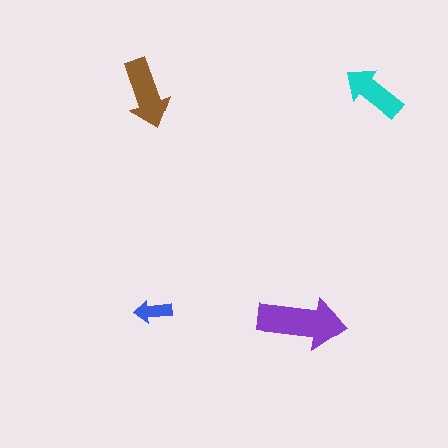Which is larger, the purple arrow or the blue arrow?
The purple one.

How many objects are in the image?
There are 4 objects in the image.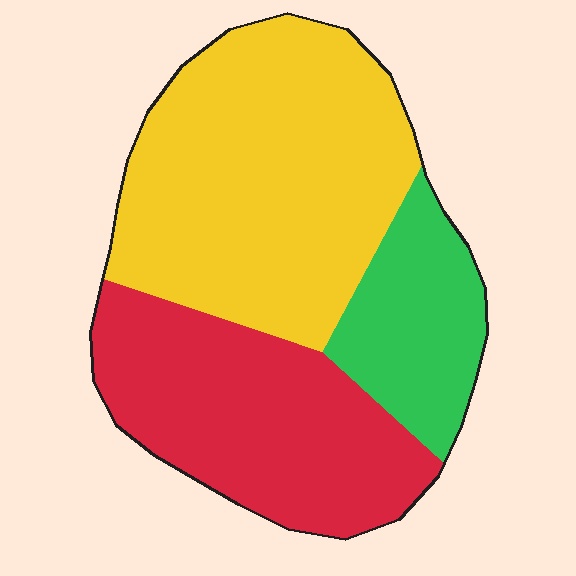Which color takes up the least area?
Green, at roughly 20%.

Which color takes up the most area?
Yellow, at roughly 50%.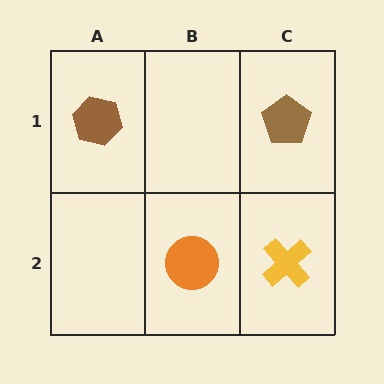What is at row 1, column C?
A brown pentagon.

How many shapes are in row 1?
2 shapes.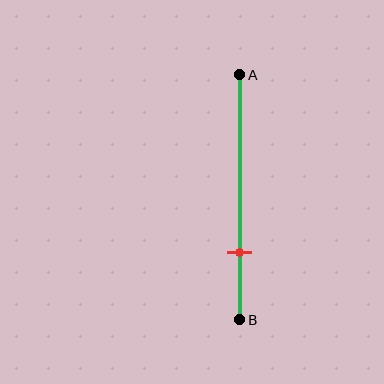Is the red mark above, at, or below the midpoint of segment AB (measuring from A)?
The red mark is below the midpoint of segment AB.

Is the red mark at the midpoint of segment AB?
No, the mark is at about 75% from A, not at the 50% midpoint.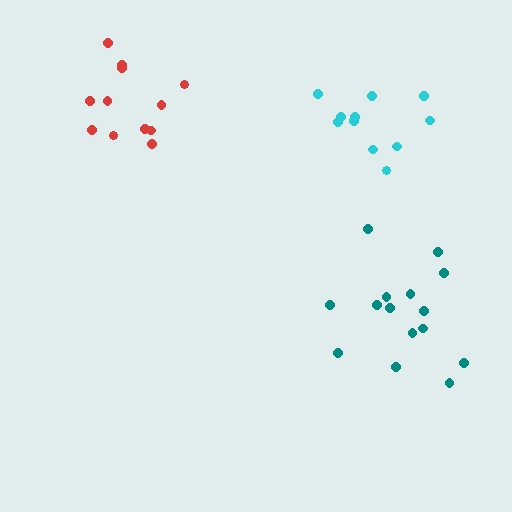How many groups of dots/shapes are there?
There are 3 groups.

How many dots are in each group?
Group 1: 12 dots, Group 2: 15 dots, Group 3: 11 dots (38 total).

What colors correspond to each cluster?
The clusters are colored: red, teal, cyan.